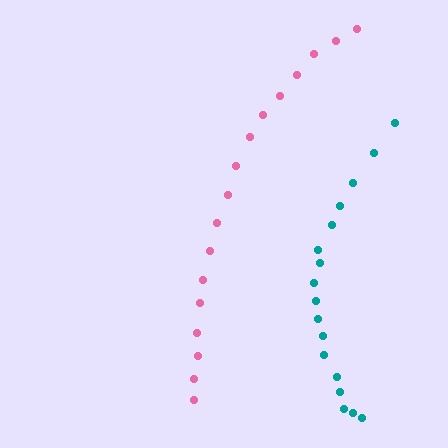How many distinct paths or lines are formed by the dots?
There are 2 distinct paths.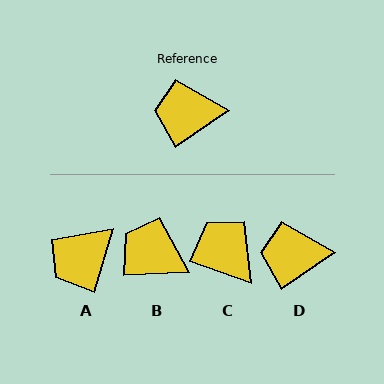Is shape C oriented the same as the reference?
No, it is off by about 54 degrees.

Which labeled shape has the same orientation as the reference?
D.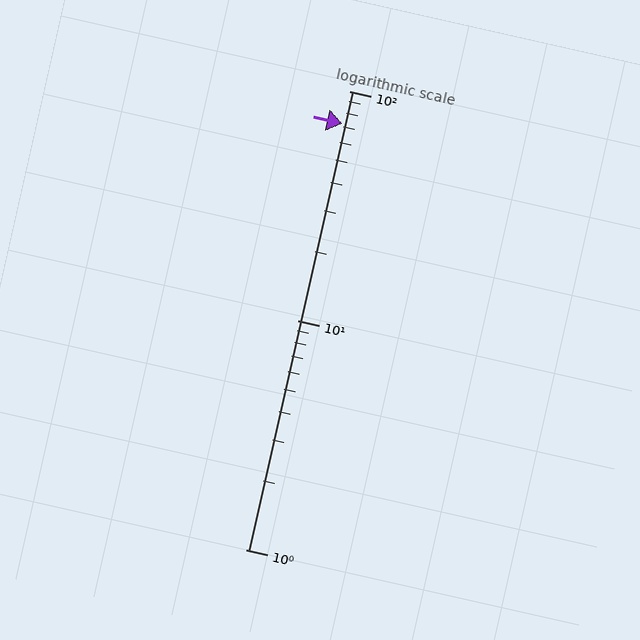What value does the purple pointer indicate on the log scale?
The pointer indicates approximately 72.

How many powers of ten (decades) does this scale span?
The scale spans 2 decades, from 1 to 100.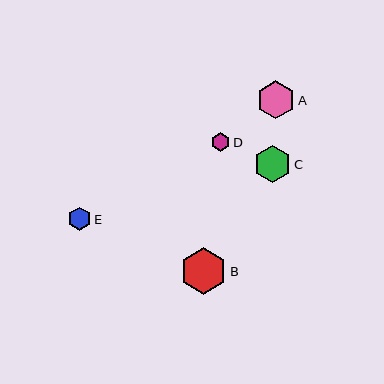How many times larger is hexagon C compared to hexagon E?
Hexagon C is approximately 1.6 times the size of hexagon E.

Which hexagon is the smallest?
Hexagon D is the smallest with a size of approximately 19 pixels.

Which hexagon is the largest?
Hexagon B is the largest with a size of approximately 46 pixels.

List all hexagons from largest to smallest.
From largest to smallest: B, A, C, E, D.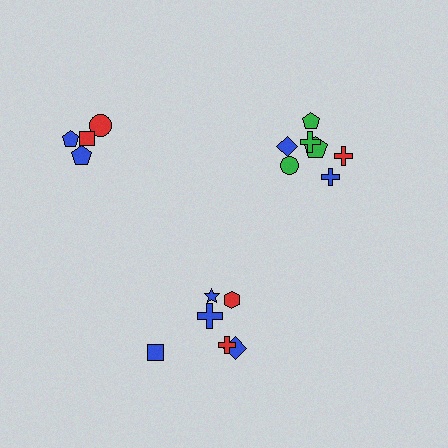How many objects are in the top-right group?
There are 7 objects.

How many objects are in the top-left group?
There are 4 objects.